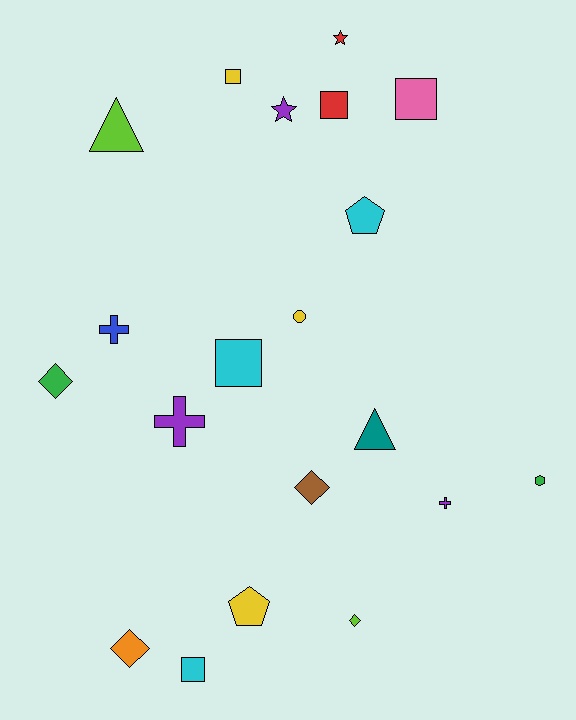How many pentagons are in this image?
There are 2 pentagons.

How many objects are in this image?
There are 20 objects.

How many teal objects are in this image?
There is 1 teal object.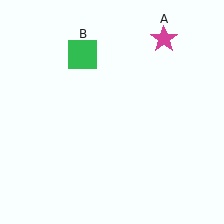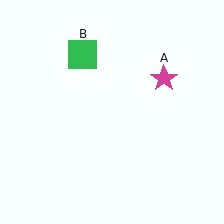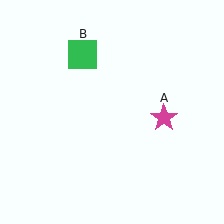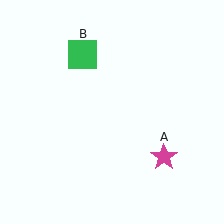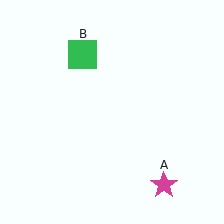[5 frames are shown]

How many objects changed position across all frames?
1 object changed position: magenta star (object A).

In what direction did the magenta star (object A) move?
The magenta star (object A) moved down.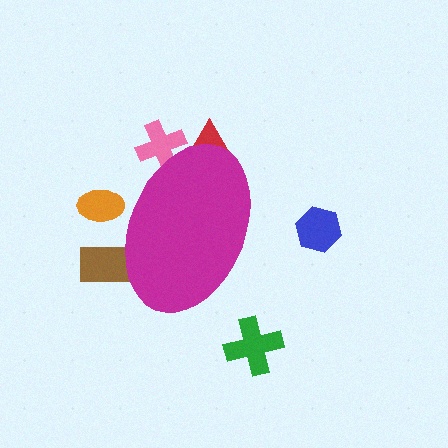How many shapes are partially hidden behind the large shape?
4 shapes are partially hidden.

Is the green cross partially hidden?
No, the green cross is fully visible.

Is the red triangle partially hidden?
Yes, the red triangle is partially hidden behind the magenta ellipse.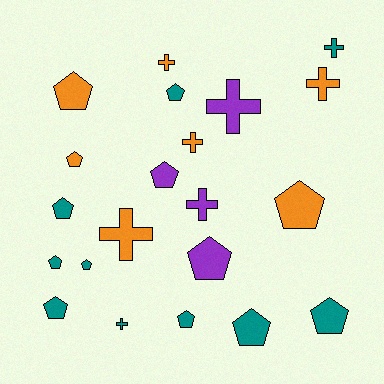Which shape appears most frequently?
Pentagon, with 13 objects.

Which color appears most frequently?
Teal, with 10 objects.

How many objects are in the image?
There are 21 objects.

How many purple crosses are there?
There are 2 purple crosses.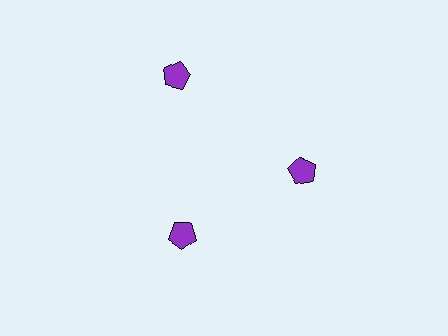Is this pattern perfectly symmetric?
No. The 3 purple pentagons are arranged in a ring, but one element near the 11 o'clock position is pushed outward from the center, breaking the 3-fold rotational symmetry.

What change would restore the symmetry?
The symmetry would be restored by moving it inward, back onto the ring so that all 3 pentagons sit at equal angles and equal distance from the center.